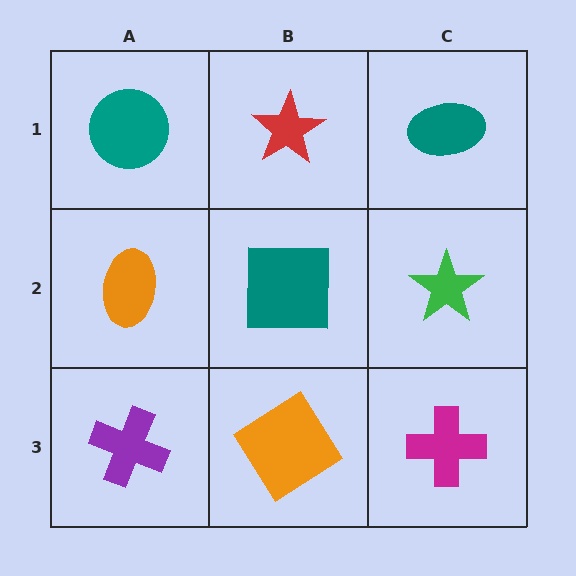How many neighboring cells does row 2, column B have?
4.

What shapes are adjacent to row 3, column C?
A green star (row 2, column C), an orange diamond (row 3, column B).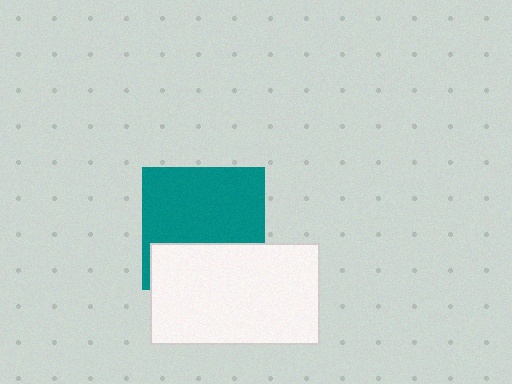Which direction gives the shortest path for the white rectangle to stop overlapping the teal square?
Moving down gives the shortest separation.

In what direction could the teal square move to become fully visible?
The teal square could move up. That would shift it out from behind the white rectangle entirely.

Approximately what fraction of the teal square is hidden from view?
Roughly 35% of the teal square is hidden behind the white rectangle.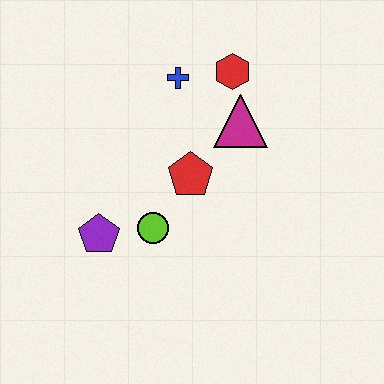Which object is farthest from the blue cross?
The purple pentagon is farthest from the blue cross.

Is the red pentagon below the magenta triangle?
Yes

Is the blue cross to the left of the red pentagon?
Yes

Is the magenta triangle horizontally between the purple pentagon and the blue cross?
No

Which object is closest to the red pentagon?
The lime circle is closest to the red pentagon.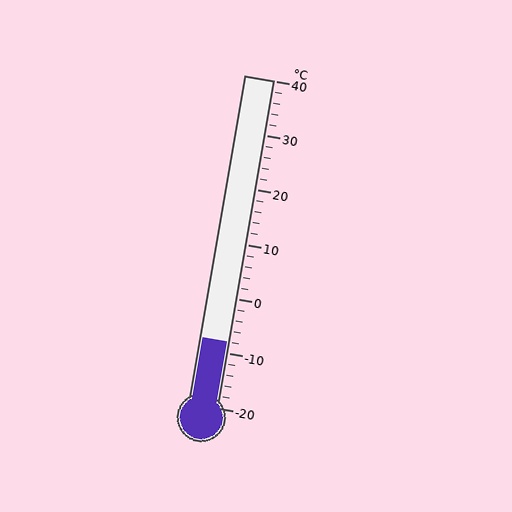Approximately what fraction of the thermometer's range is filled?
The thermometer is filled to approximately 20% of its range.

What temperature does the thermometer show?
The thermometer shows approximately -8°C.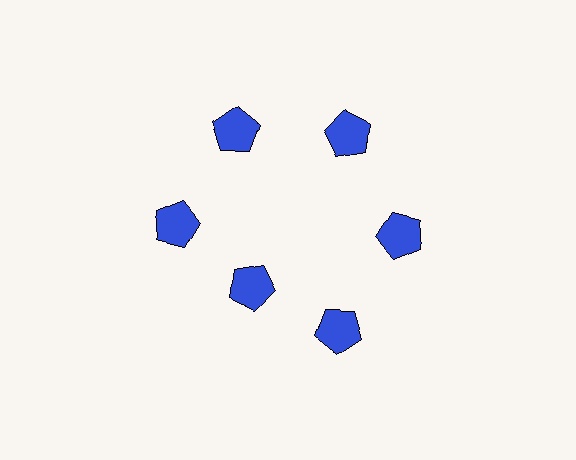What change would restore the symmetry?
The symmetry would be restored by moving it outward, back onto the ring so that all 6 pentagons sit at equal angles and equal distance from the center.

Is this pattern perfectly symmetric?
No. The 6 blue pentagons are arranged in a ring, but one element near the 7 o'clock position is pulled inward toward the center, breaking the 6-fold rotational symmetry.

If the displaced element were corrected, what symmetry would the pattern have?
It would have 6-fold rotational symmetry — the pattern would map onto itself every 60 degrees.